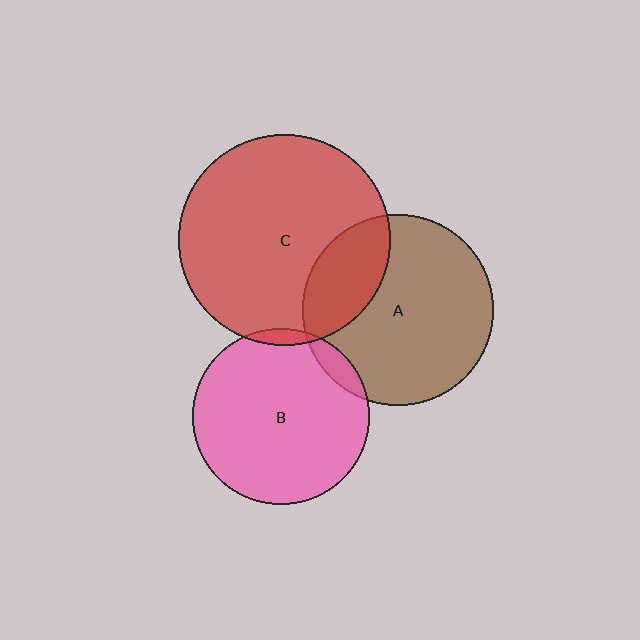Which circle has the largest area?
Circle C (red).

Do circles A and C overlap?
Yes.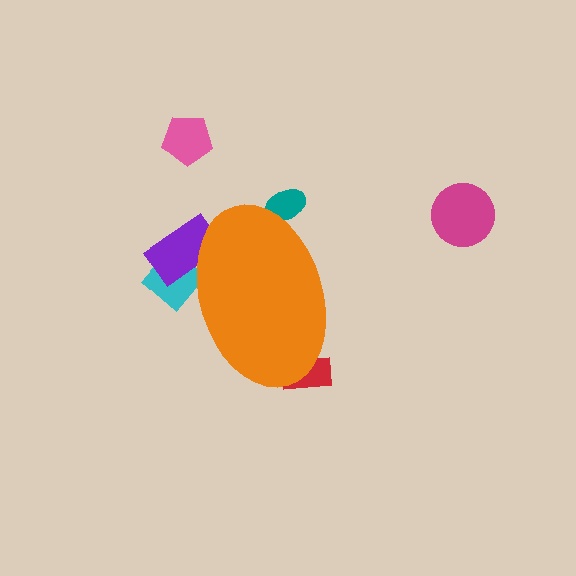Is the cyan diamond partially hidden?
Yes, the cyan diamond is partially hidden behind the orange ellipse.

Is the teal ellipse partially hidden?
Yes, the teal ellipse is partially hidden behind the orange ellipse.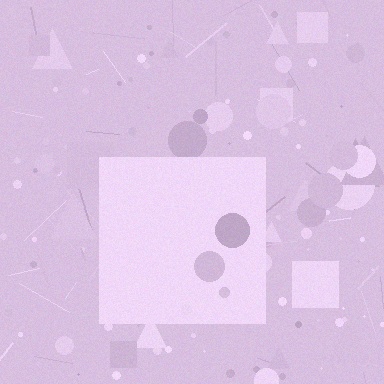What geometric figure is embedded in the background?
A square is embedded in the background.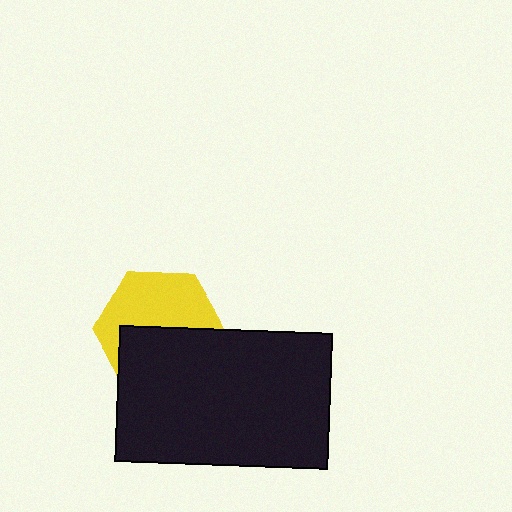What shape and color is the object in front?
The object in front is a black rectangle.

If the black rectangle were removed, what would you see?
You would see the complete yellow hexagon.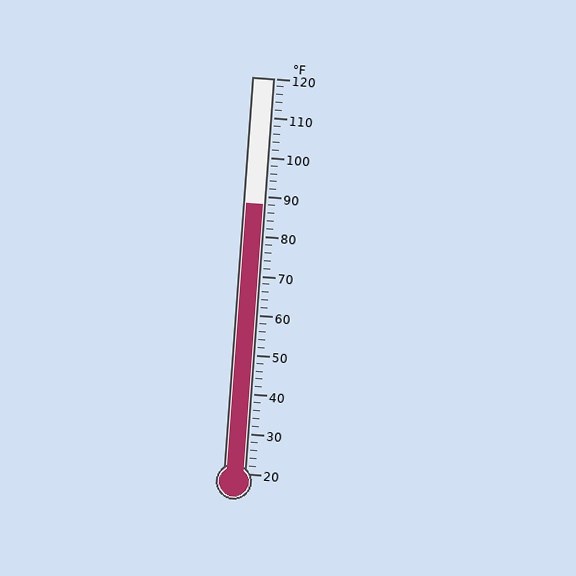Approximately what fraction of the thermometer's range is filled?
The thermometer is filled to approximately 70% of its range.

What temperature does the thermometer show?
The thermometer shows approximately 88°F.